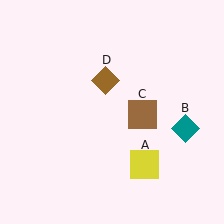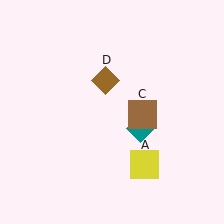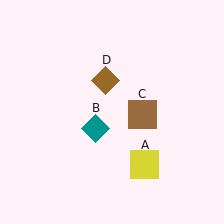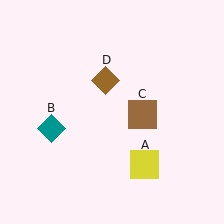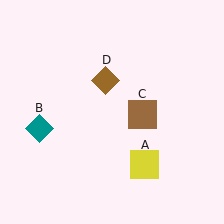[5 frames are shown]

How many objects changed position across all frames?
1 object changed position: teal diamond (object B).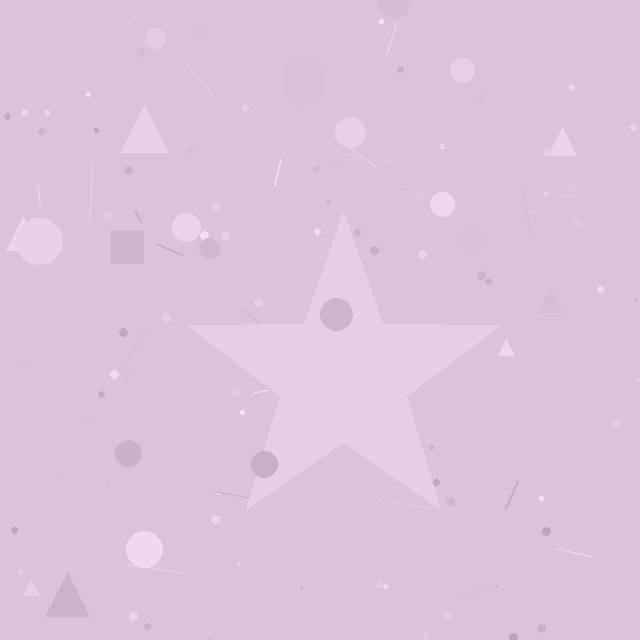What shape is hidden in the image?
A star is hidden in the image.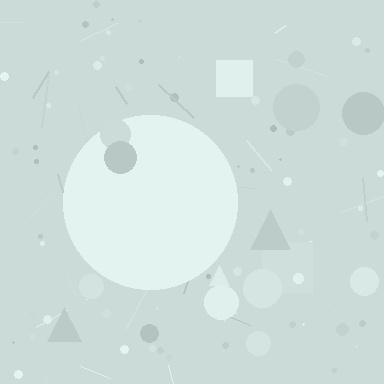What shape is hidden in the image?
A circle is hidden in the image.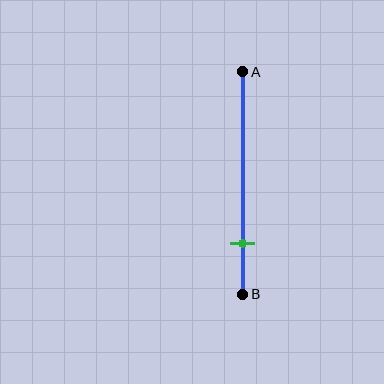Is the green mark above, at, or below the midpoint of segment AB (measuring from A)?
The green mark is below the midpoint of segment AB.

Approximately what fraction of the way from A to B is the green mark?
The green mark is approximately 75% of the way from A to B.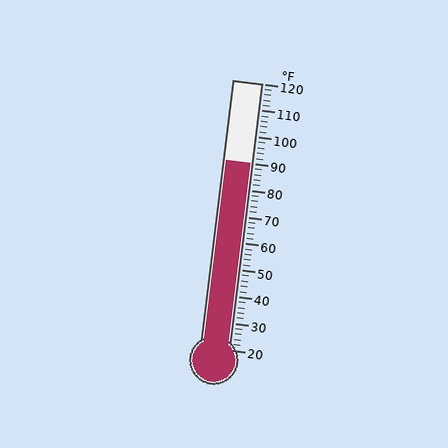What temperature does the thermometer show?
The thermometer shows approximately 90°F.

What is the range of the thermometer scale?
The thermometer scale ranges from 20°F to 120°F.